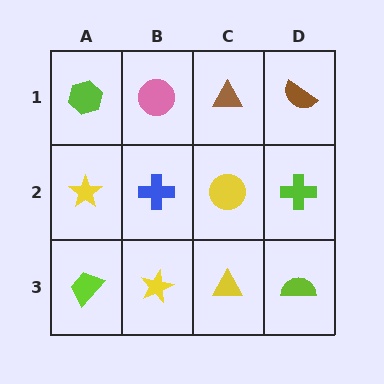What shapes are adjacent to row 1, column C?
A yellow circle (row 2, column C), a pink circle (row 1, column B), a brown semicircle (row 1, column D).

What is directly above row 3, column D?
A lime cross.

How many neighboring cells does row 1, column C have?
3.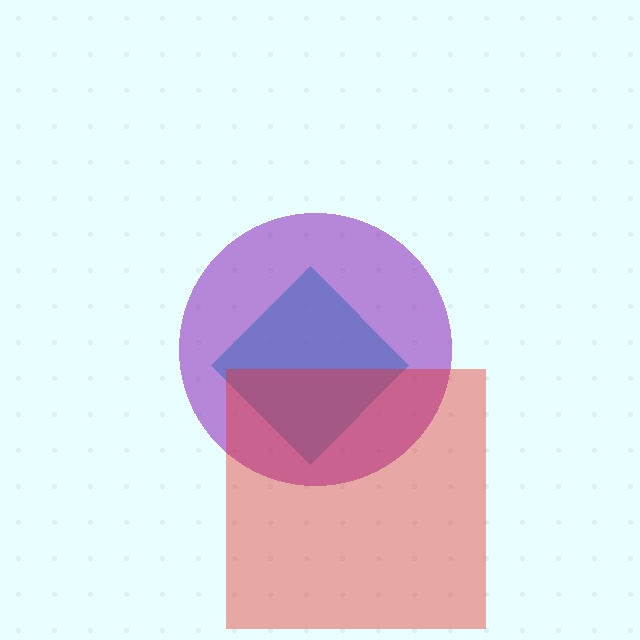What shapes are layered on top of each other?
The layered shapes are: a cyan diamond, a purple circle, a red square.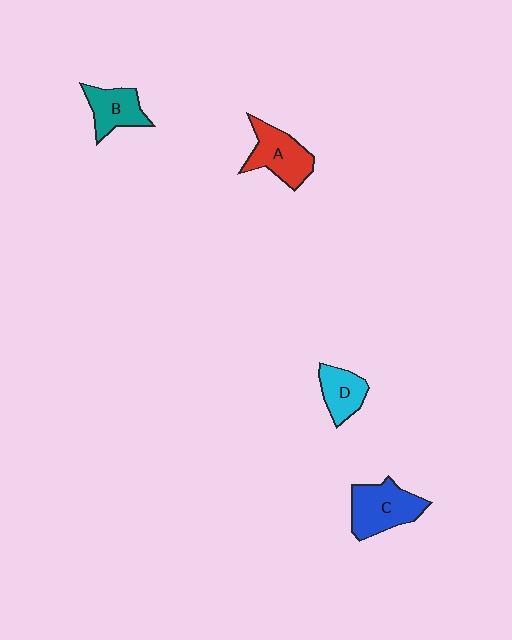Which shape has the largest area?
Shape C (blue).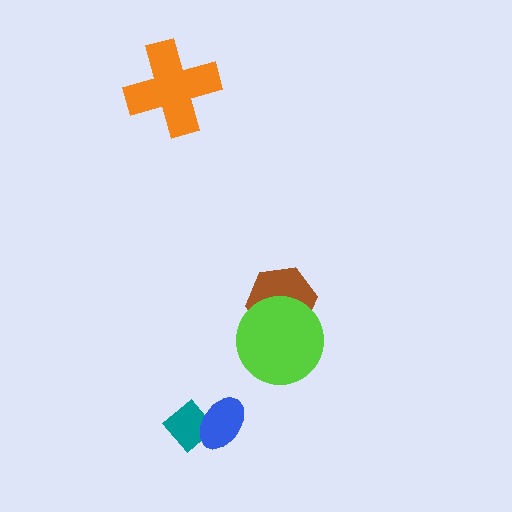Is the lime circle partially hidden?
No, no other shape covers it.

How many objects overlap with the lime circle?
1 object overlaps with the lime circle.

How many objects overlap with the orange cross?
0 objects overlap with the orange cross.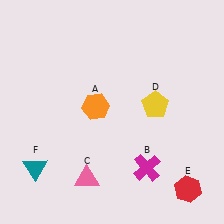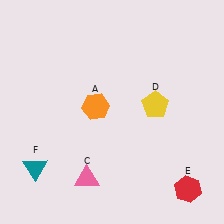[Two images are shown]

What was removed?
The magenta cross (B) was removed in Image 2.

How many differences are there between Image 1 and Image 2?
There is 1 difference between the two images.